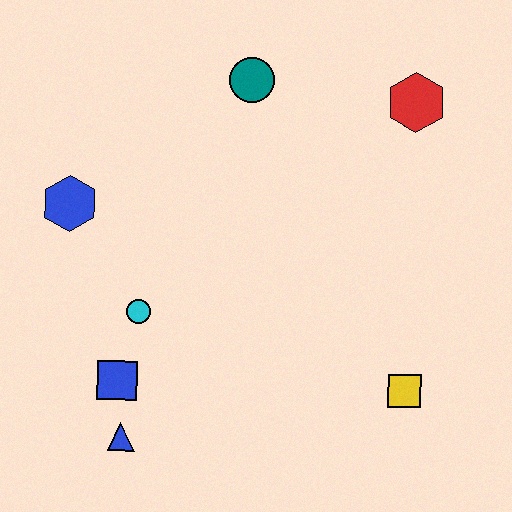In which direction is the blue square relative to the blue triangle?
The blue square is above the blue triangle.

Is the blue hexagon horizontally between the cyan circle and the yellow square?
No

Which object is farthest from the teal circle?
The blue triangle is farthest from the teal circle.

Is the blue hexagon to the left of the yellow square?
Yes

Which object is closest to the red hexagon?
The teal circle is closest to the red hexagon.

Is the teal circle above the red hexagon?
Yes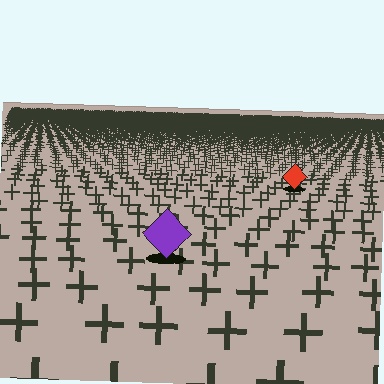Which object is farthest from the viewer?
The red diamond is farthest from the viewer. It appears smaller and the ground texture around it is denser.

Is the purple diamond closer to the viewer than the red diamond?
Yes. The purple diamond is closer — you can tell from the texture gradient: the ground texture is coarser near it.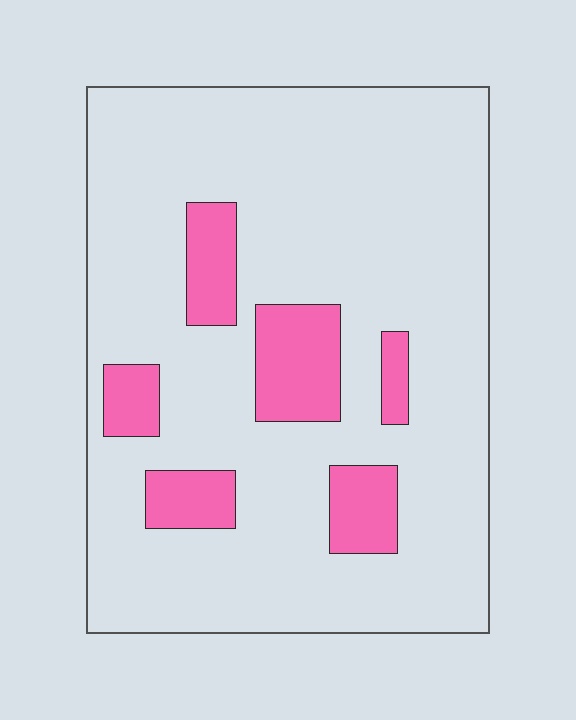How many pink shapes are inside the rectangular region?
6.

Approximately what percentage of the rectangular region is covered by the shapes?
Approximately 15%.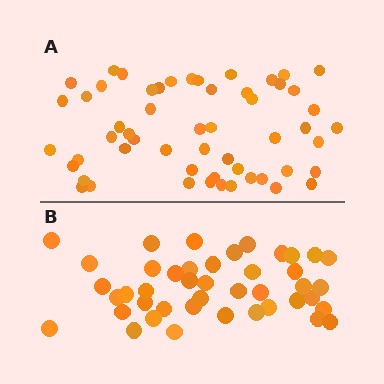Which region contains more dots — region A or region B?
Region A (the top region) has more dots.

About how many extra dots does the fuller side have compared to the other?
Region A has roughly 12 or so more dots than region B.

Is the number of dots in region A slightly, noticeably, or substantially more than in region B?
Region A has noticeably more, but not dramatically so. The ratio is roughly 1.3 to 1.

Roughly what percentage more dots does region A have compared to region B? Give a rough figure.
About 30% more.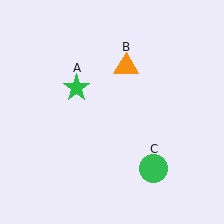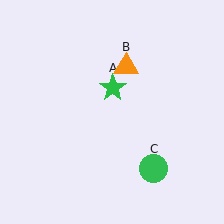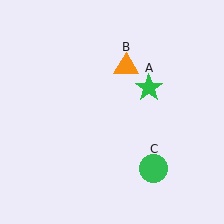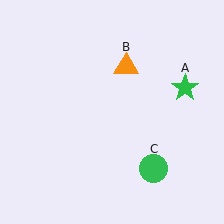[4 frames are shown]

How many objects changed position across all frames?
1 object changed position: green star (object A).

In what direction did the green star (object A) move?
The green star (object A) moved right.